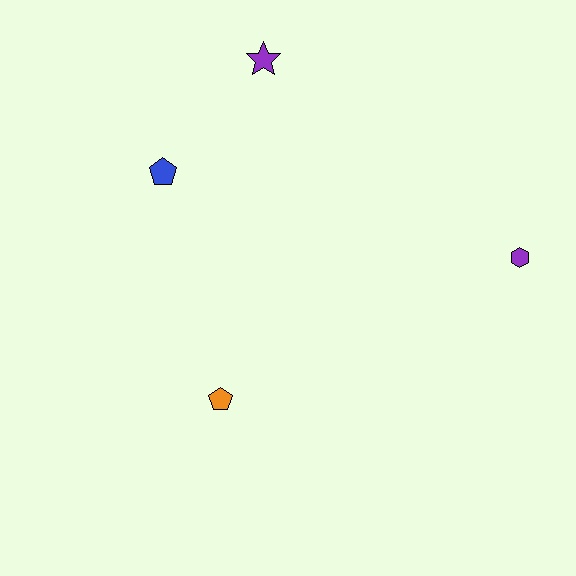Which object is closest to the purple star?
The blue pentagon is closest to the purple star.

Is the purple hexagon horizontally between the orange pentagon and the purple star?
No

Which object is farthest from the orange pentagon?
The purple star is farthest from the orange pentagon.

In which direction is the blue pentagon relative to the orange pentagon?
The blue pentagon is above the orange pentagon.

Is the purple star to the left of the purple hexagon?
Yes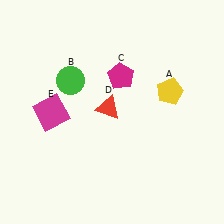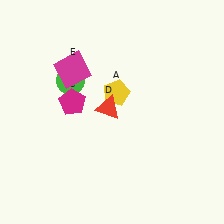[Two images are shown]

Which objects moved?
The objects that moved are: the yellow pentagon (A), the magenta pentagon (C), the magenta square (E).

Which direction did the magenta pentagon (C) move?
The magenta pentagon (C) moved left.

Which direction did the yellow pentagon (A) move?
The yellow pentagon (A) moved left.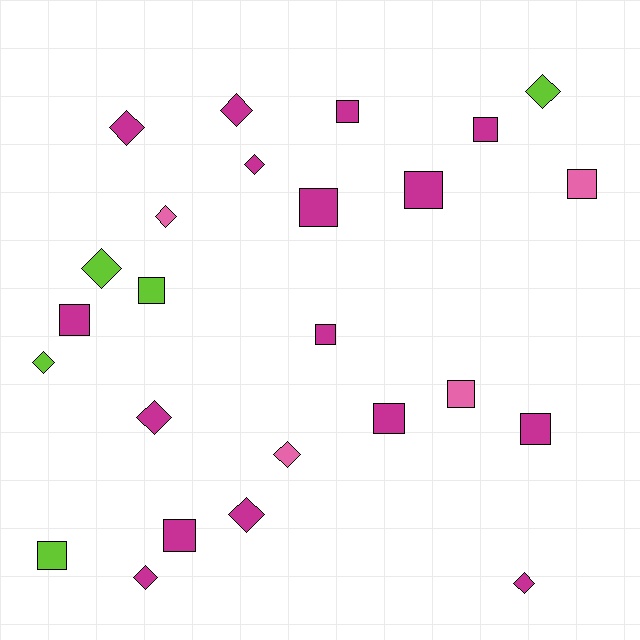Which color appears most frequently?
Magenta, with 16 objects.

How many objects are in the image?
There are 25 objects.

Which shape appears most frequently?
Square, with 13 objects.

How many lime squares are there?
There are 2 lime squares.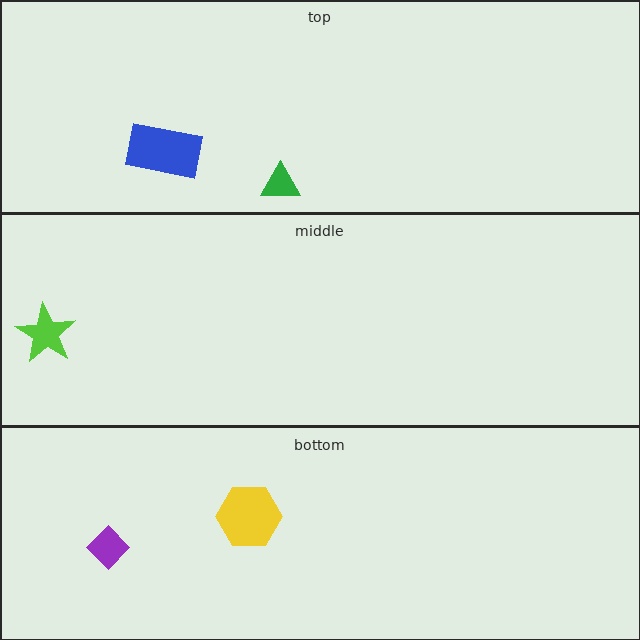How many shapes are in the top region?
2.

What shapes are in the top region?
The green triangle, the blue rectangle.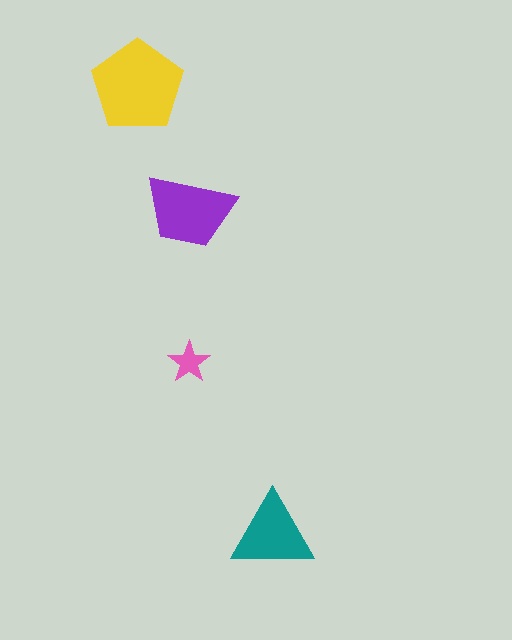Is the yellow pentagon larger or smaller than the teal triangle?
Larger.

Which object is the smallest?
The pink star.